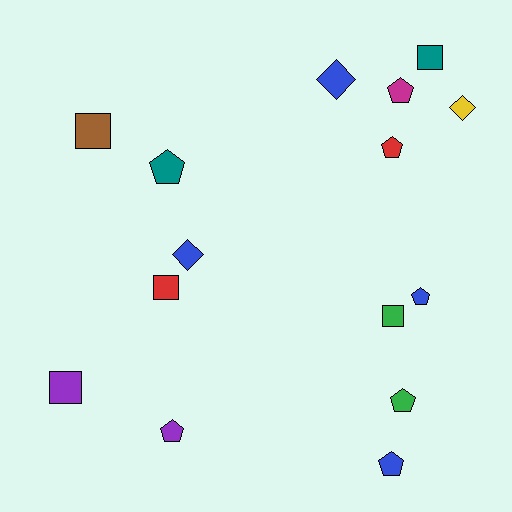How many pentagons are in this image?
There are 7 pentagons.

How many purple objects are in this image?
There are 2 purple objects.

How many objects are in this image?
There are 15 objects.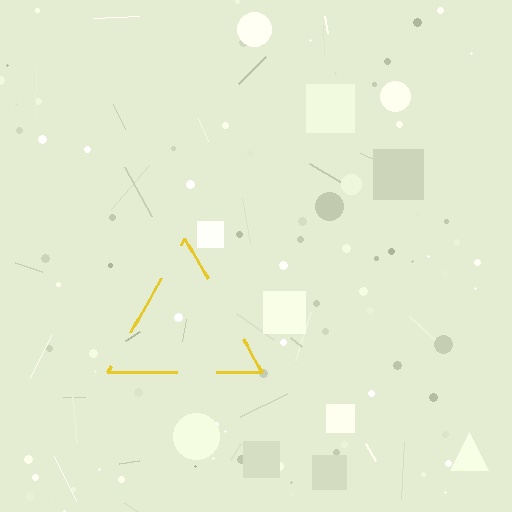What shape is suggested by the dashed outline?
The dashed outline suggests a triangle.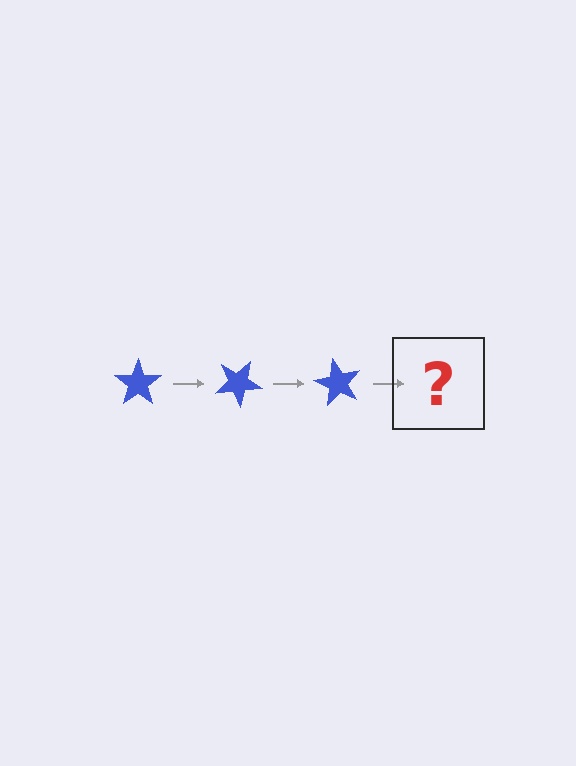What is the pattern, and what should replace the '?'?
The pattern is that the star rotates 30 degrees each step. The '?' should be a blue star rotated 90 degrees.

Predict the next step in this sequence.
The next step is a blue star rotated 90 degrees.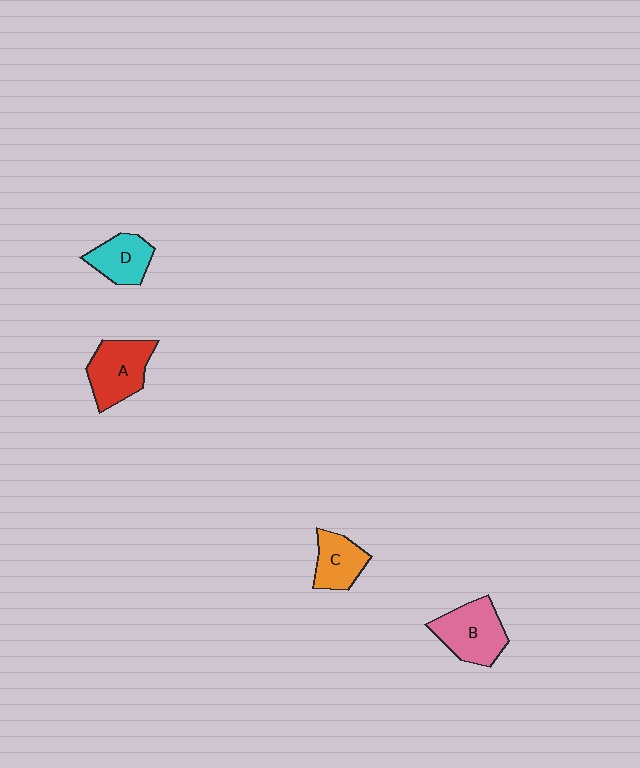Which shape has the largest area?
Shape B (pink).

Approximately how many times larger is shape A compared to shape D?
Approximately 1.4 times.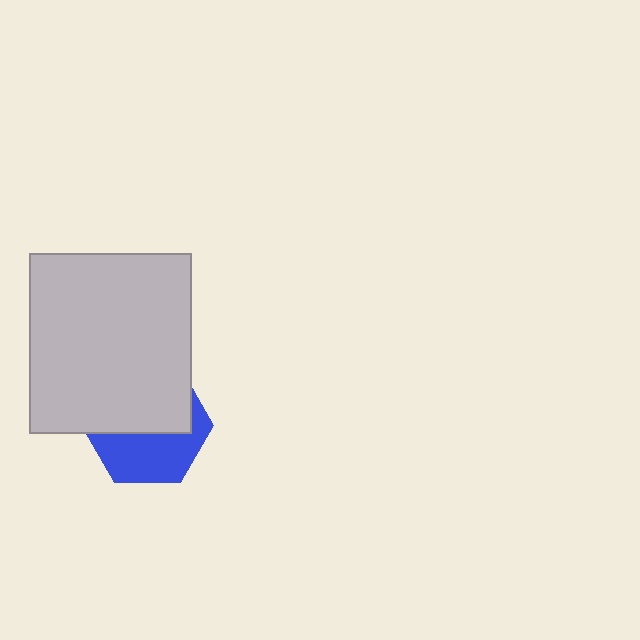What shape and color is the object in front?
The object in front is a light gray rectangle.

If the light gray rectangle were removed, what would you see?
You would see the complete blue hexagon.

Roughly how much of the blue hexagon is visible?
About half of it is visible (roughly 46%).